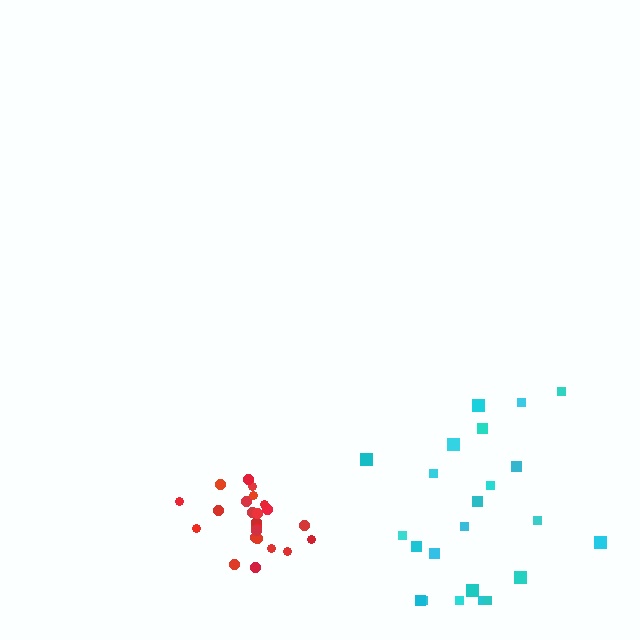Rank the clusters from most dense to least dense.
red, cyan.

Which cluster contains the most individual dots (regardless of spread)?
Red (24).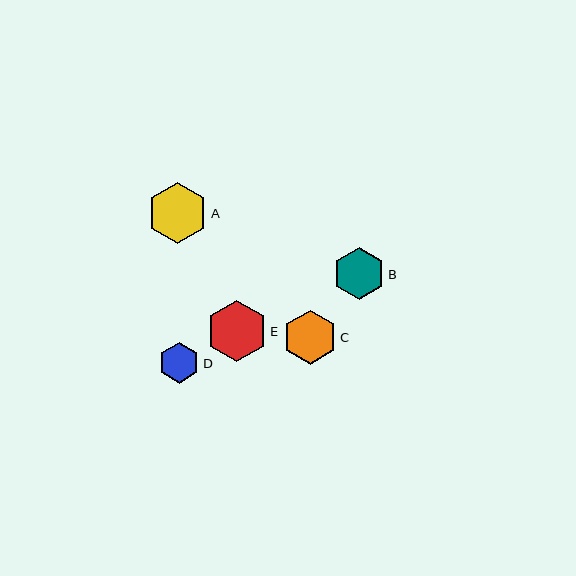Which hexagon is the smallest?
Hexagon D is the smallest with a size of approximately 41 pixels.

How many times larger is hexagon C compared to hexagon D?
Hexagon C is approximately 1.3 times the size of hexagon D.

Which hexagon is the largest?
Hexagon E is the largest with a size of approximately 61 pixels.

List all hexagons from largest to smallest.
From largest to smallest: E, A, C, B, D.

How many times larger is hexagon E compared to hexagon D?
Hexagon E is approximately 1.5 times the size of hexagon D.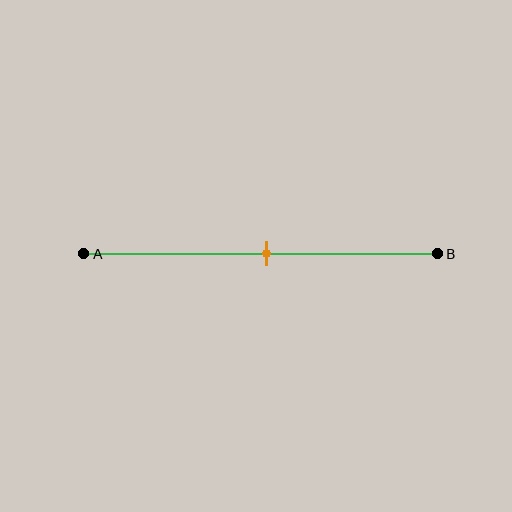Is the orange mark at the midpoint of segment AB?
Yes, the mark is approximately at the midpoint.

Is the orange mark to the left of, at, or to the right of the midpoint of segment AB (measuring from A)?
The orange mark is approximately at the midpoint of segment AB.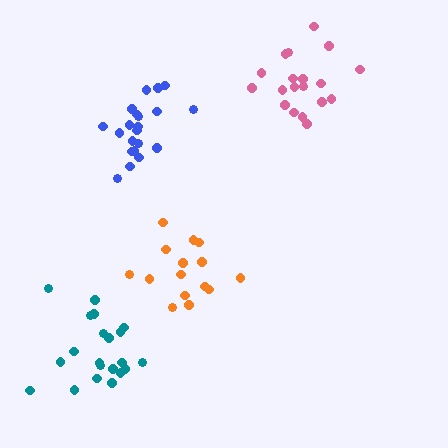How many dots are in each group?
Group 1: 21 dots, Group 2: 15 dots, Group 3: 21 dots, Group 4: 19 dots (76 total).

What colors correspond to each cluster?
The clusters are colored: teal, orange, blue, pink.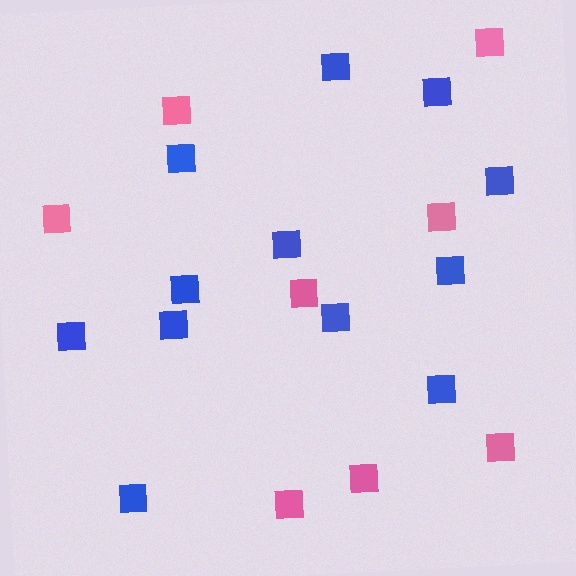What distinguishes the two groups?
There are 2 groups: one group of pink squares (8) and one group of blue squares (12).